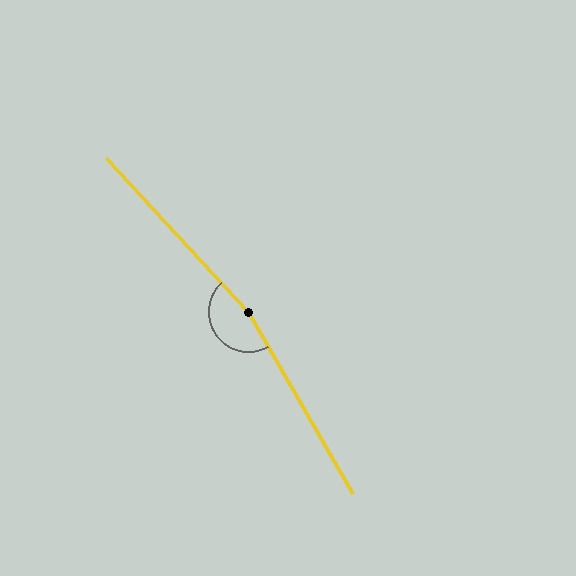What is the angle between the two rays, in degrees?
Approximately 167 degrees.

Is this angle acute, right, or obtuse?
It is obtuse.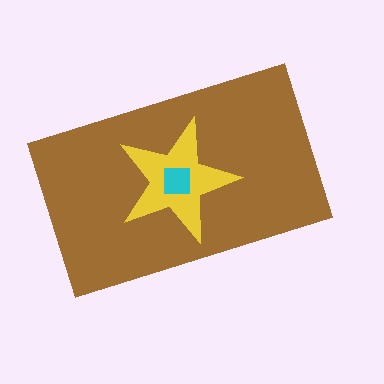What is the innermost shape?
The cyan square.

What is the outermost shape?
The brown rectangle.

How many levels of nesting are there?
3.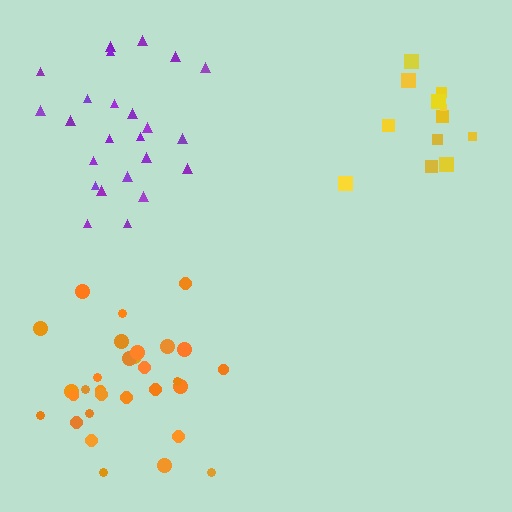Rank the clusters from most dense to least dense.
orange, purple, yellow.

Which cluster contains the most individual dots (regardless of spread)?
Orange (30).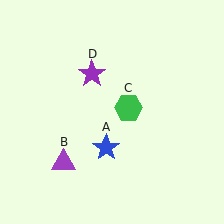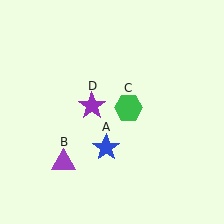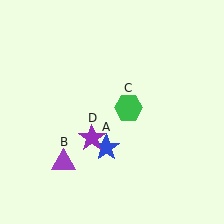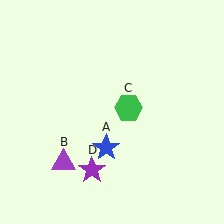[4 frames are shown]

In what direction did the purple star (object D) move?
The purple star (object D) moved down.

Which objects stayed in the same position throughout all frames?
Blue star (object A) and purple triangle (object B) and green hexagon (object C) remained stationary.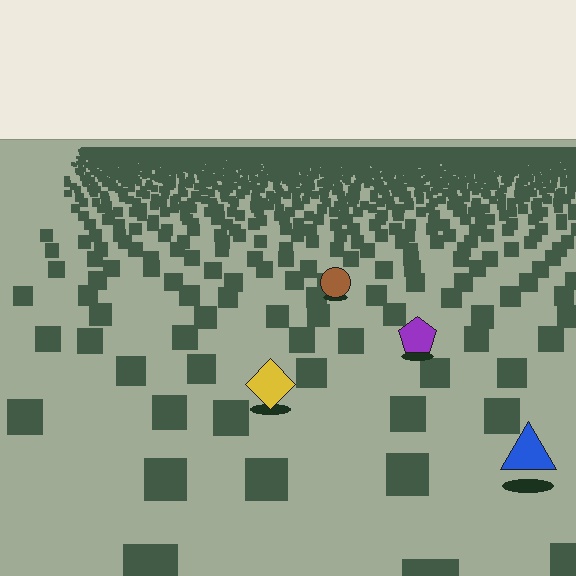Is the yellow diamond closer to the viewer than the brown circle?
Yes. The yellow diamond is closer — you can tell from the texture gradient: the ground texture is coarser near it.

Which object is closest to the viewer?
The blue triangle is closest. The texture marks near it are larger and more spread out.